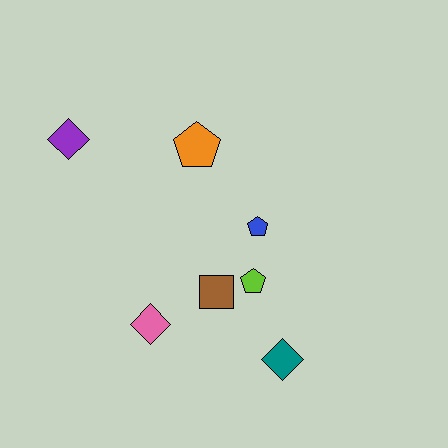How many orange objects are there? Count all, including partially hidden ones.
There is 1 orange object.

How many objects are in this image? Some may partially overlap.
There are 7 objects.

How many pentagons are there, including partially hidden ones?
There are 3 pentagons.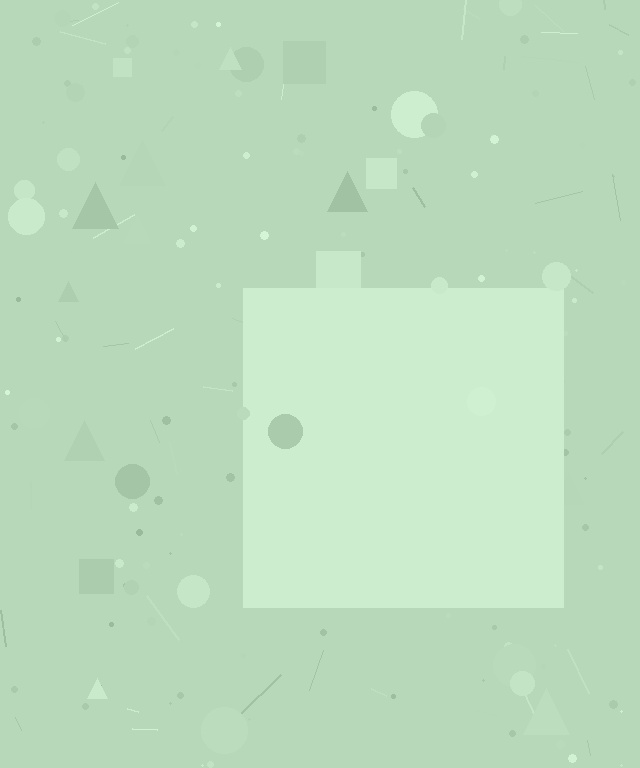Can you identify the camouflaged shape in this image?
The camouflaged shape is a square.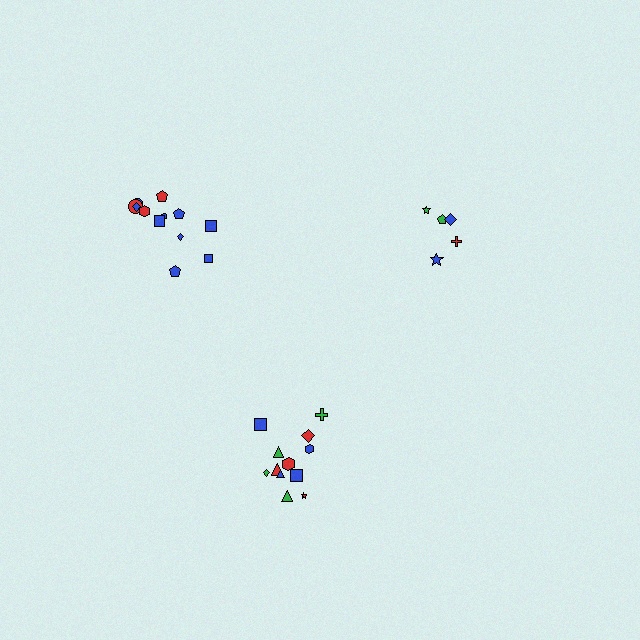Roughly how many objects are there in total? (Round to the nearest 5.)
Roughly 30 objects in total.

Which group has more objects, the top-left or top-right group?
The top-left group.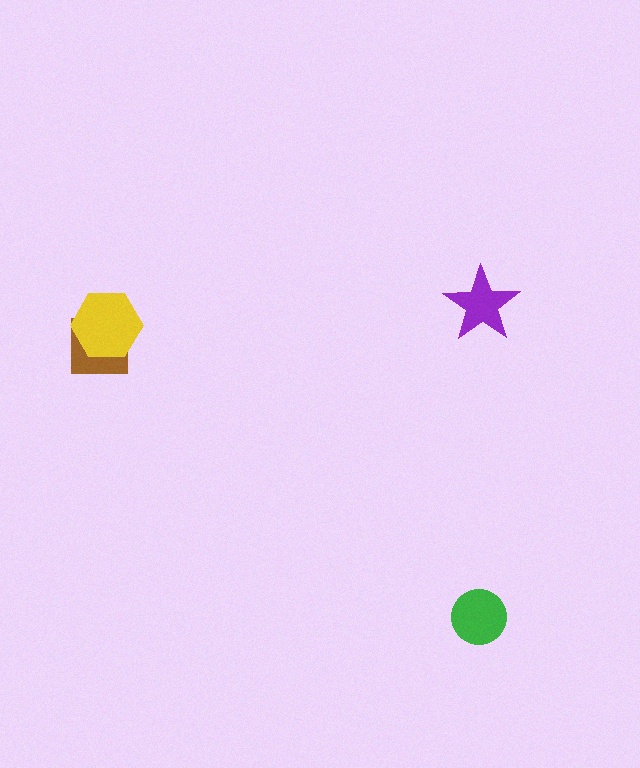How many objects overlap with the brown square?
1 object overlaps with the brown square.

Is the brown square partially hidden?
Yes, it is partially covered by another shape.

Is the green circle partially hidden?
No, no other shape covers it.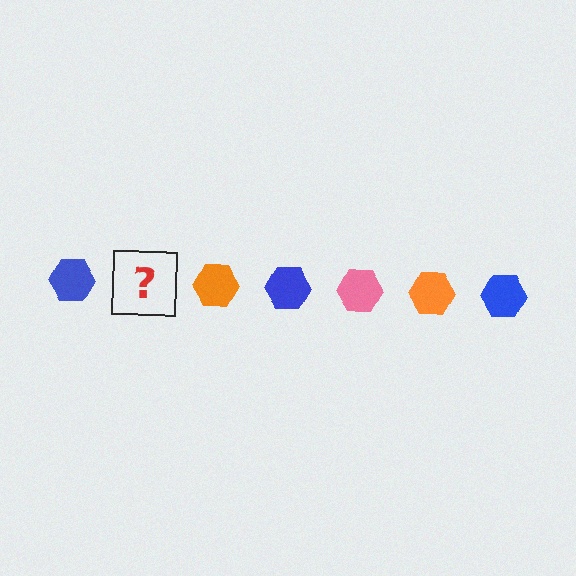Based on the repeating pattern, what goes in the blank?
The blank should be a pink hexagon.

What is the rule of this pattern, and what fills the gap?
The rule is that the pattern cycles through blue, pink, orange hexagons. The gap should be filled with a pink hexagon.